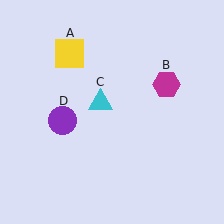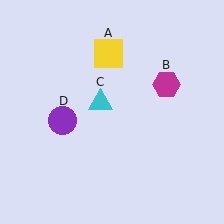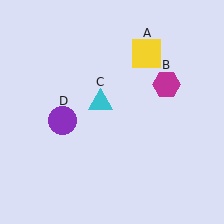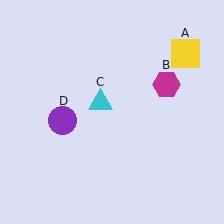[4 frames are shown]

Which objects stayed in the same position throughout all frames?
Magenta hexagon (object B) and cyan triangle (object C) and purple circle (object D) remained stationary.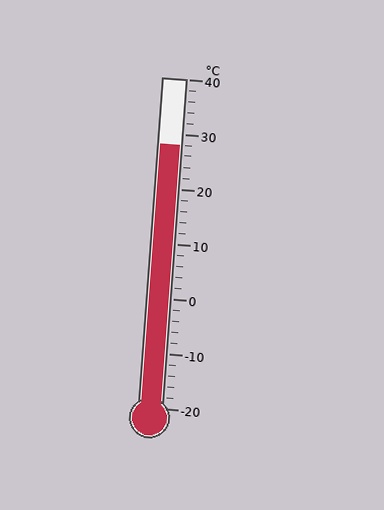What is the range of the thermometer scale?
The thermometer scale ranges from -20°C to 40°C.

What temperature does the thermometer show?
The thermometer shows approximately 28°C.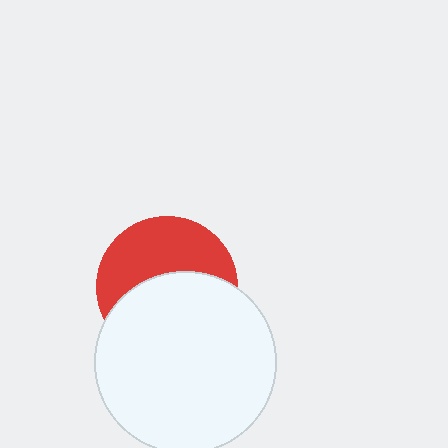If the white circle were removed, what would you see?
You would see the complete red circle.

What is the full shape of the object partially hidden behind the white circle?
The partially hidden object is a red circle.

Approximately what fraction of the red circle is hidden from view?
Roughly 53% of the red circle is hidden behind the white circle.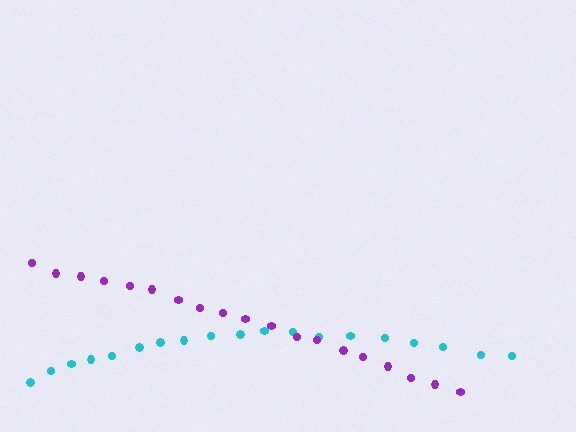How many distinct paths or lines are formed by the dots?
There are 2 distinct paths.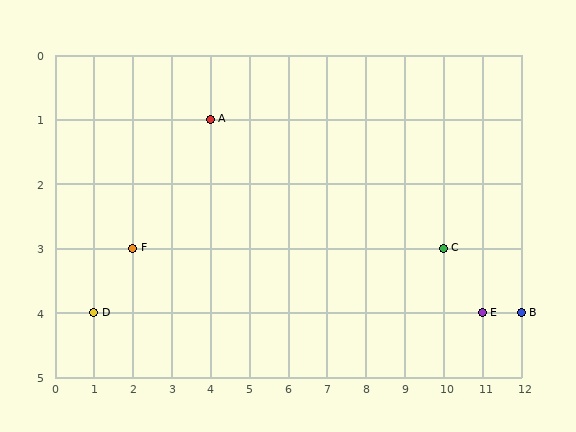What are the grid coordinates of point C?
Point C is at grid coordinates (10, 3).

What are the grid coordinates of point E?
Point E is at grid coordinates (11, 4).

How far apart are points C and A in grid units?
Points C and A are 6 columns and 2 rows apart (about 6.3 grid units diagonally).